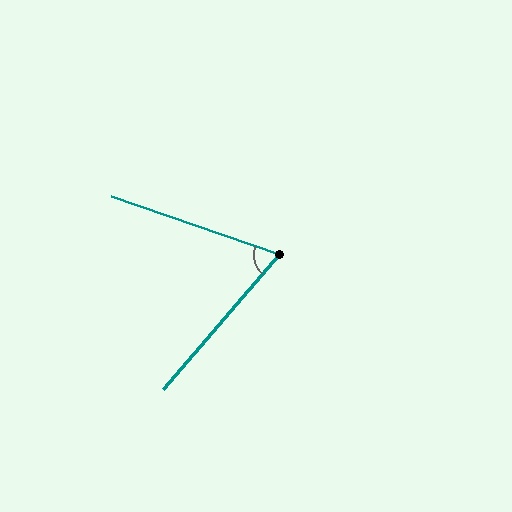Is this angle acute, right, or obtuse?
It is acute.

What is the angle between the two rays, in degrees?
Approximately 68 degrees.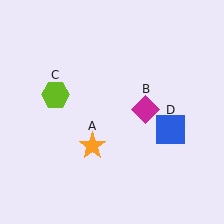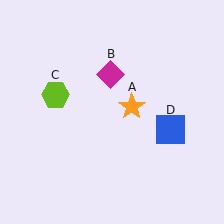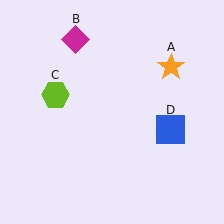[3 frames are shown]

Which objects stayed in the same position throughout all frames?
Lime hexagon (object C) and blue square (object D) remained stationary.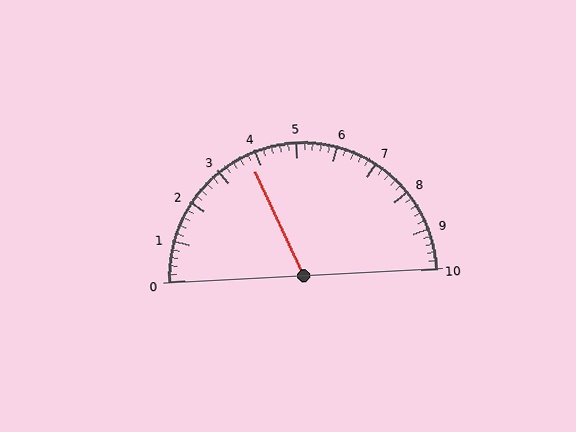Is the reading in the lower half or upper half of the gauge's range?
The reading is in the lower half of the range (0 to 10).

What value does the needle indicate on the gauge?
The needle indicates approximately 3.8.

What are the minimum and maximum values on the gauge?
The gauge ranges from 0 to 10.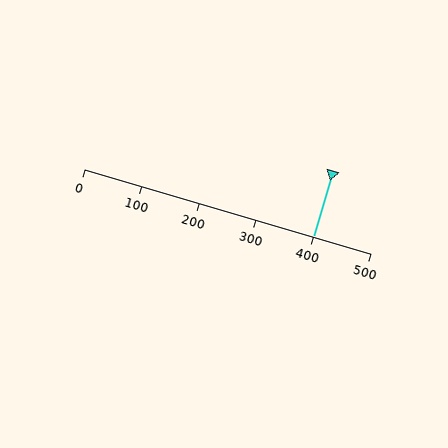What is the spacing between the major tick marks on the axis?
The major ticks are spaced 100 apart.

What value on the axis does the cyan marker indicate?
The marker indicates approximately 400.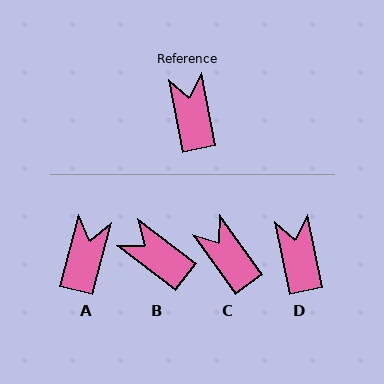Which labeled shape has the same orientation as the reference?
D.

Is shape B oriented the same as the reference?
No, it is off by about 41 degrees.